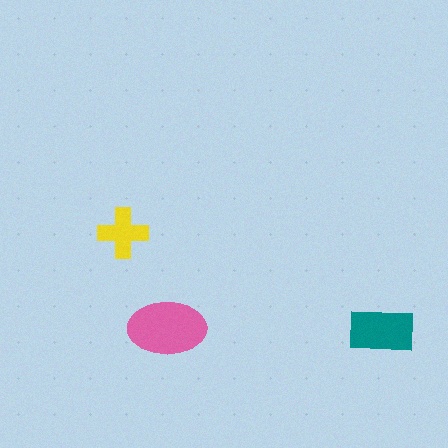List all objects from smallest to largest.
The yellow cross, the teal rectangle, the pink ellipse.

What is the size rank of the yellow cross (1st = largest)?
3rd.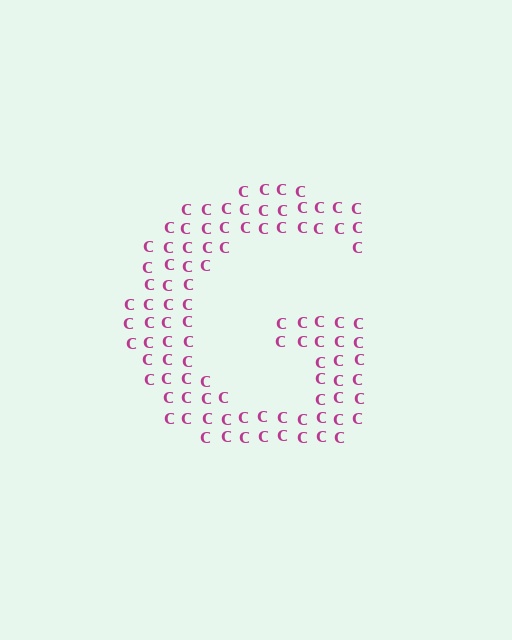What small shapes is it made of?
It is made of small letter C's.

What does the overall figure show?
The overall figure shows the letter G.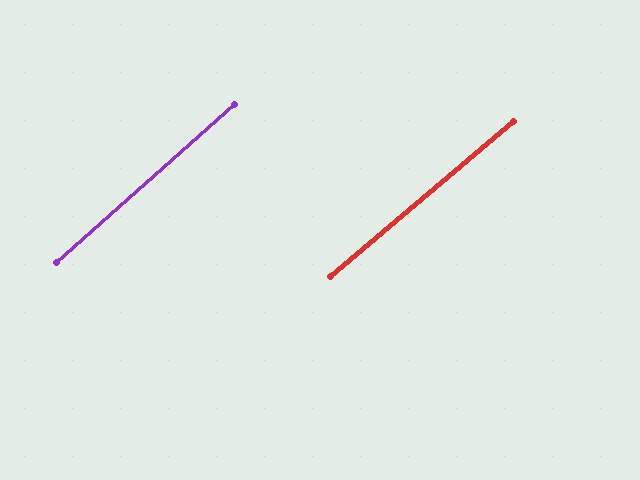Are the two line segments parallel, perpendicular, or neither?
Parallel — their directions differ by only 1.1°.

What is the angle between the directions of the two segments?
Approximately 1 degree.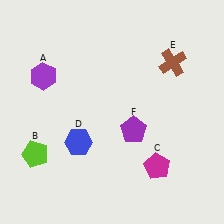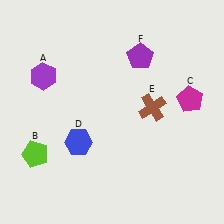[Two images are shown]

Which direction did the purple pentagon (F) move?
The purple pentagon (F) moved up.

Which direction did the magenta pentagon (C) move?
The magenta pentagon (C) moved up.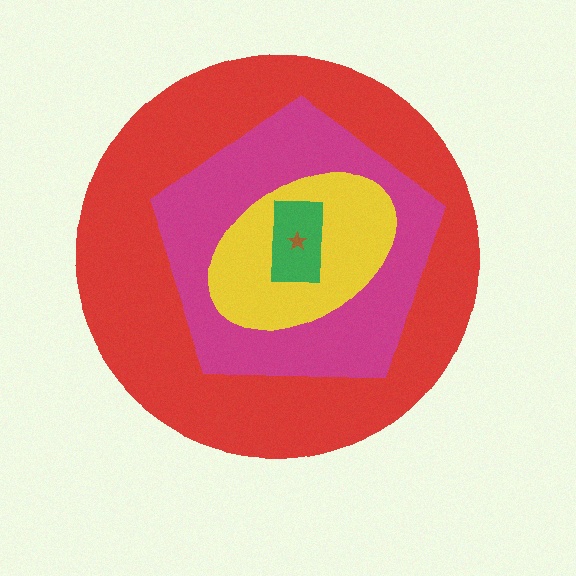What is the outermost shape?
The red circle.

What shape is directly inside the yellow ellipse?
The green rectangle.